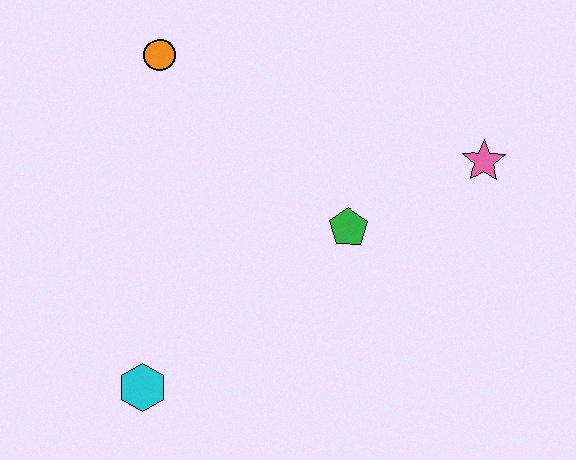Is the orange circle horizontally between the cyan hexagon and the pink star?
Yes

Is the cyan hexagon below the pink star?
Yes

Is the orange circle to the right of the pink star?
No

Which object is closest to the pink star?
The green pentagon is closest to the pink star.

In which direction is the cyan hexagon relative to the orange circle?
The cyan hexagon is below the orange circle.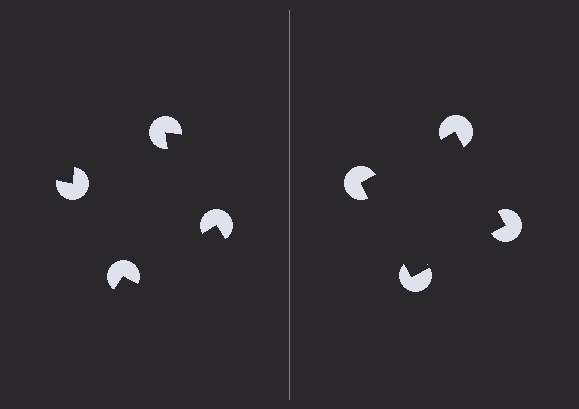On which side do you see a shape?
An illusory square appears on the right side. On the left side the wedge cuts are rotated, so no coherent shape forms.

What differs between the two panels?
The pac-man discs are positioned identically on both sides; only the wedge orientations differ. On the right they align to a square; on the left they are misaligned.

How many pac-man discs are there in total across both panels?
8 — 4 on each side.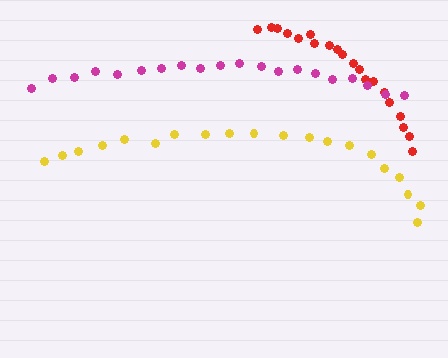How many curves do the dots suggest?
There are 3 distinct paths.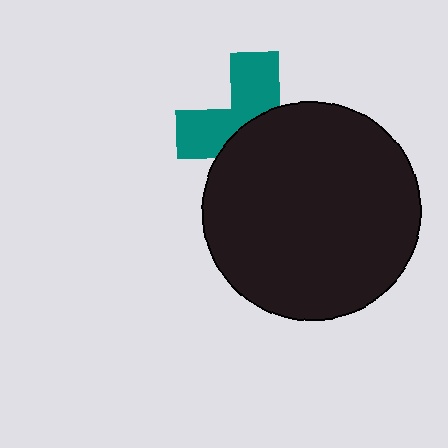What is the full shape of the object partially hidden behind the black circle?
The partially hidden object is a teal cross.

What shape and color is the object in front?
The object in front is a black circle.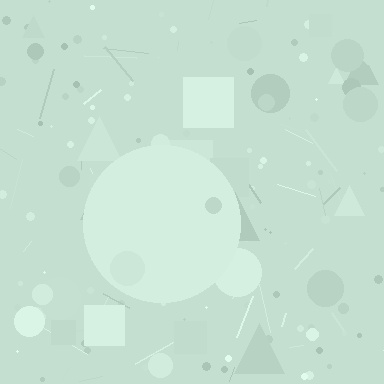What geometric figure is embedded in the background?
A circle is embedded in the background.